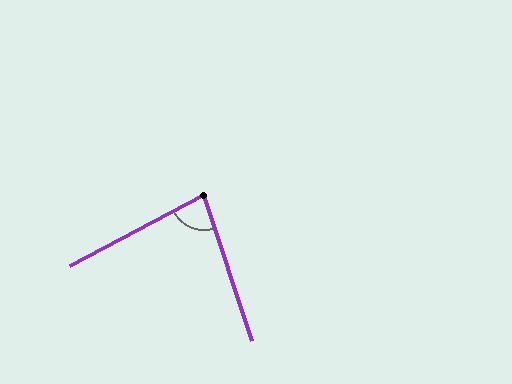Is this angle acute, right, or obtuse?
It is acute.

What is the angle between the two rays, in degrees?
Approximately 80 degrees.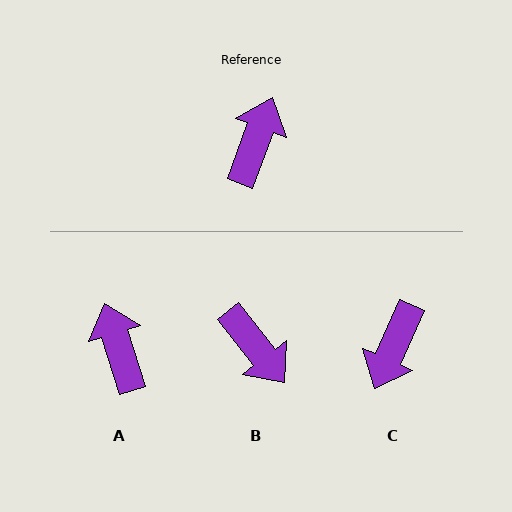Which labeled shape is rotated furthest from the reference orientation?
C, about 177 degrees away.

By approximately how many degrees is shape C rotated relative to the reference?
Approximately 177 degrees counter-clockwise.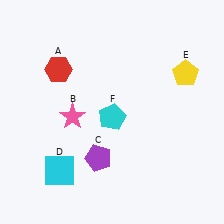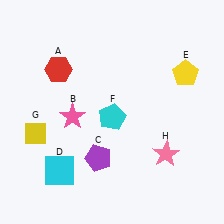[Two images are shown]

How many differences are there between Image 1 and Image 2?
There are 2 differences between the two images.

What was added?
A yellow diamond (G), a pink star (H) were added in Image 2.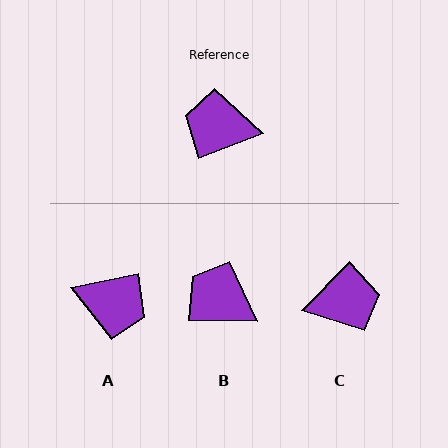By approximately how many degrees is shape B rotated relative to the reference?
Approximately 22 degrees clockwise.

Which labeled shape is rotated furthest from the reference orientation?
A, about 171 degrees away.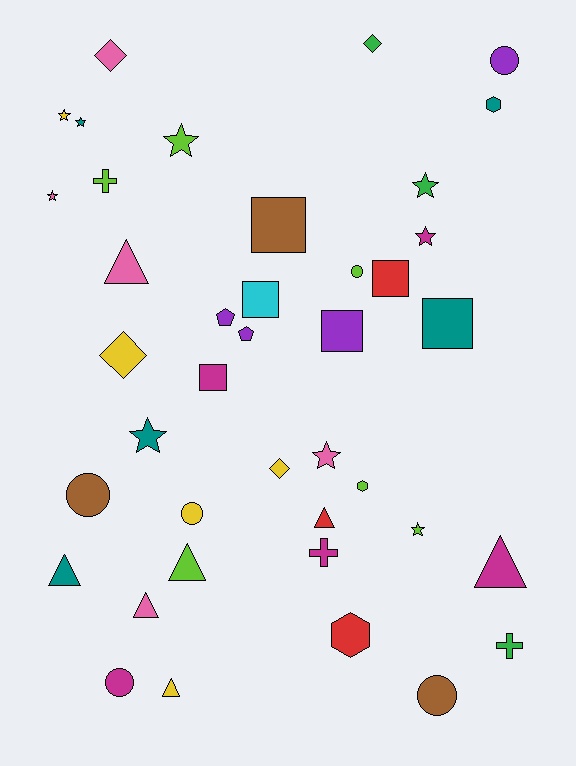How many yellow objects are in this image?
There are 5 yellow objects.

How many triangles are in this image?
There are 7 triangles.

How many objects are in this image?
There are 40 objects.